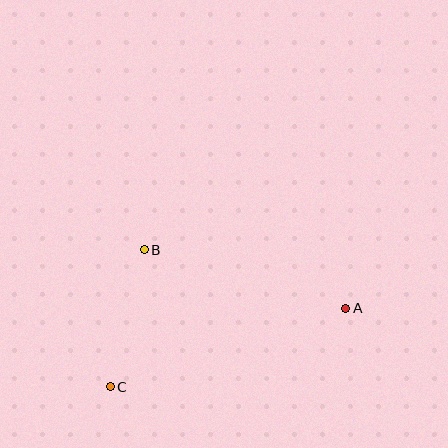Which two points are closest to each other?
Points B and C are closest to each other.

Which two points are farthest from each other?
Points A and C are farthest from each other.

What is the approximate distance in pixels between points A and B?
The distance between A and B is approximately 210 pixels.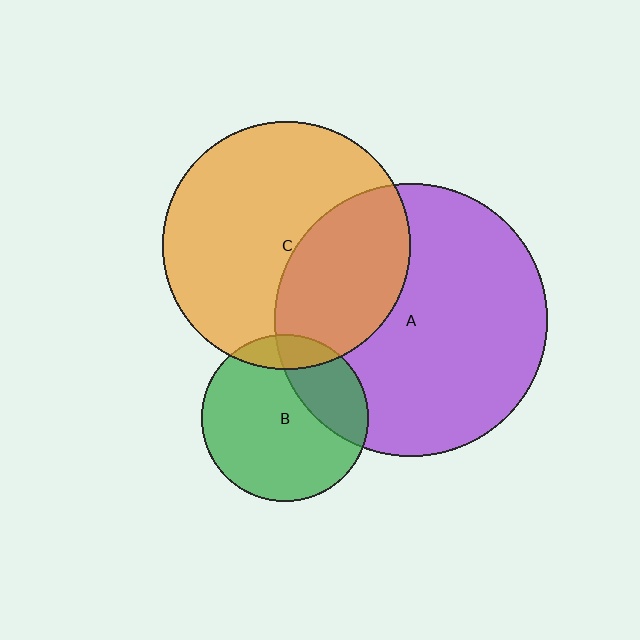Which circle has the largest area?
Circle A (purple).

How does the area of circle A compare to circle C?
Approximately 1.2 times.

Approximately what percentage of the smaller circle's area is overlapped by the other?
Approximately 35%.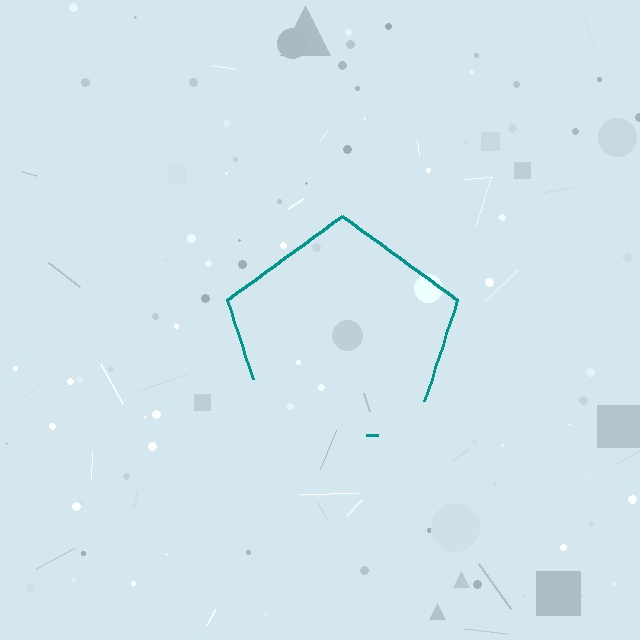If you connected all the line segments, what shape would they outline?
They would outline a pentagon.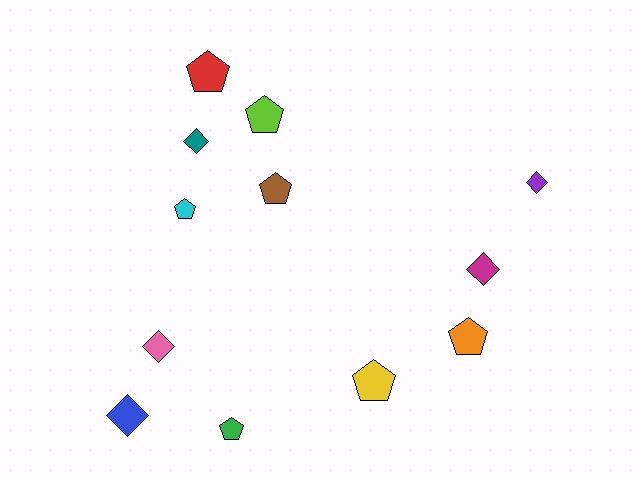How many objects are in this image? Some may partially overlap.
There are 12 objects.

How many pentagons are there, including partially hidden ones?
There are 7 pentagons.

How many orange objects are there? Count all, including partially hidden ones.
There is 1 orange object.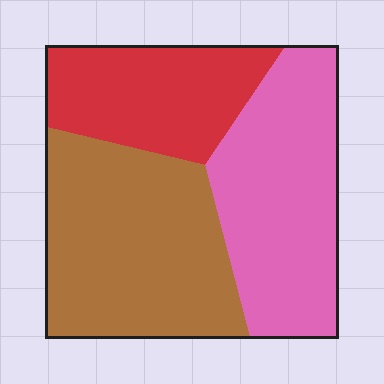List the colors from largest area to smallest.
From largest to smallest: brown, pink, red.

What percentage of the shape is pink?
Pink takes up about one third (1/3) of the shape.